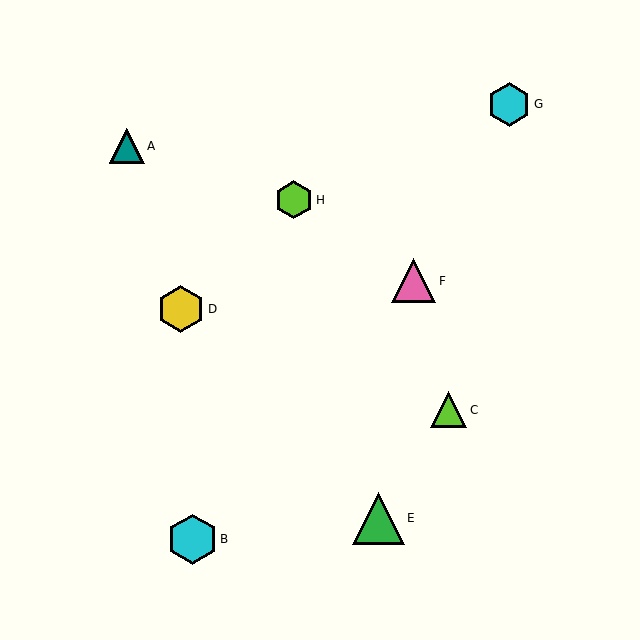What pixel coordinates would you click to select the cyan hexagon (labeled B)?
Click at (192, 539) to select the cyan hexagon B.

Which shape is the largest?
The green triangle (labeled E) is the largest.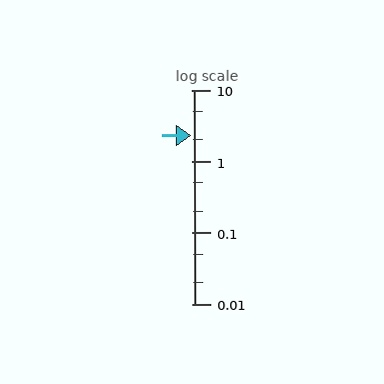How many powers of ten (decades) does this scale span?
The scale spans 3 decades, from 0.01 to 10.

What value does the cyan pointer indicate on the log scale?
The pointer indicates approximately 2.3.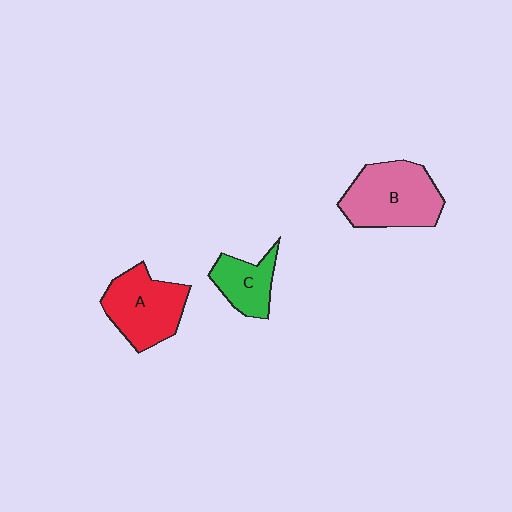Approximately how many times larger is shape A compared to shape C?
Approximately 1.6 times.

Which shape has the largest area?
Shape B (pink).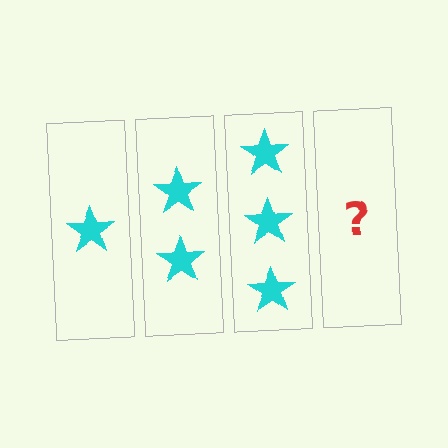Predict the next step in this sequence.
The next step is 4 stars.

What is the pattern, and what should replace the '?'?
The pattern is that each step adds one more star. The '?' should be 4 stars.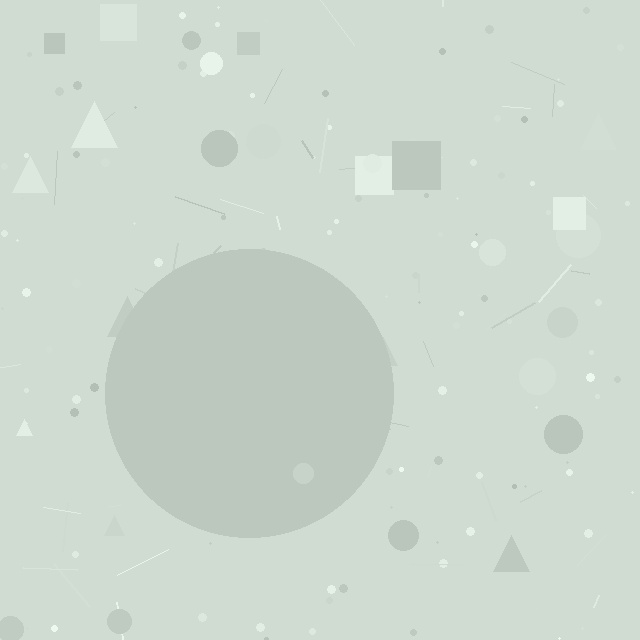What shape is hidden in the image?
A circle is hidden in the image.